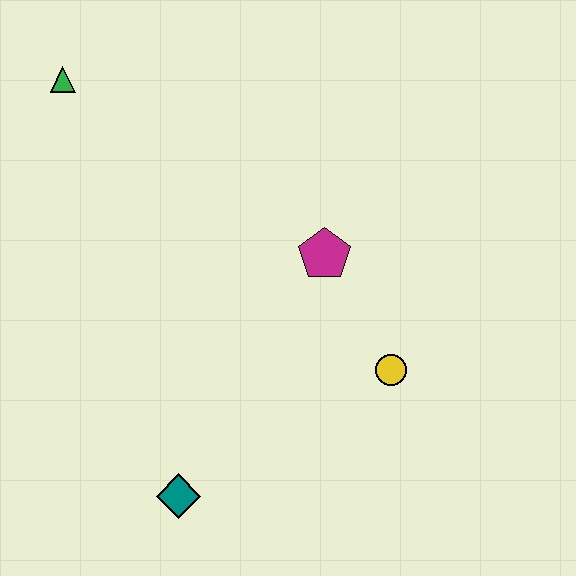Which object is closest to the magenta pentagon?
The yellow circle is closest to the magenta pentagon.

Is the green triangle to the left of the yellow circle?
Yes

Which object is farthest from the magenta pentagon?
The green triangle is farthest from the magenta pentagon.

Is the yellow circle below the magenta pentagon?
Yes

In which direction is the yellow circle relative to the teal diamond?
The yellow circle is to the right of the teal diamond.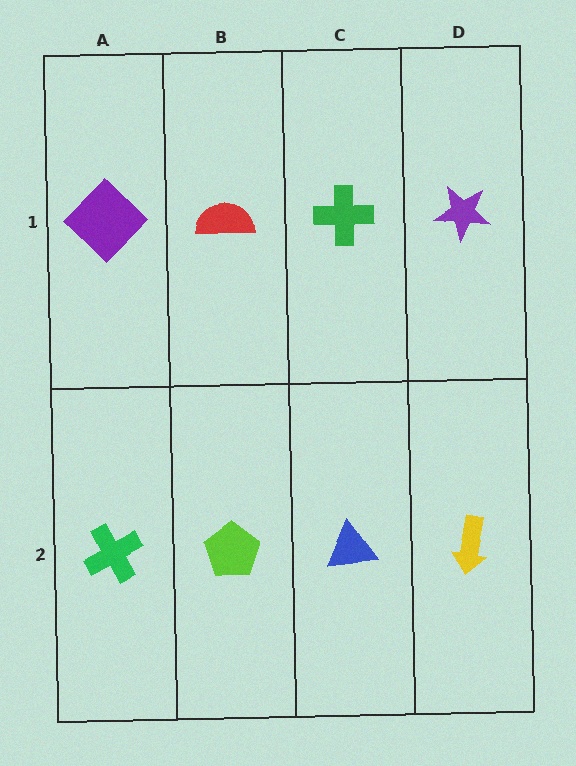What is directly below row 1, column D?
A yellow arrow.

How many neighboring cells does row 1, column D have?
2.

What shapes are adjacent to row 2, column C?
A green cross (row 1, column C), a lime pentagon (row 2, column B), a yellow arrow (row 2, column D).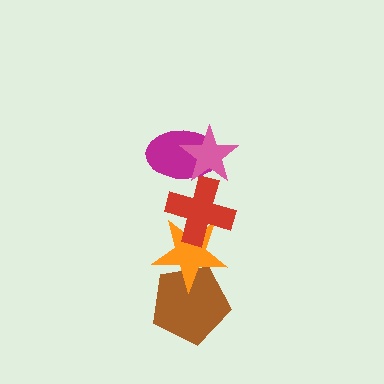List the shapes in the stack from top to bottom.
From top to bottom: the pink star, the magenta ellipse, the red cross, the orange star, the brown pentagon.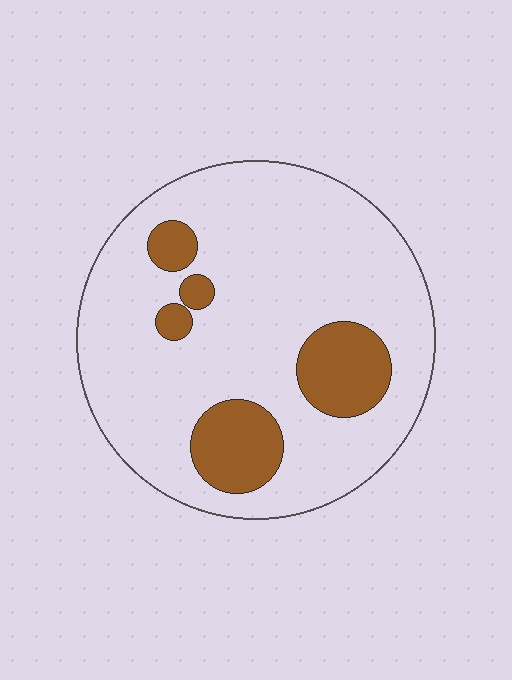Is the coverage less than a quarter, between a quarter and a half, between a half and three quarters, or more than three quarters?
Less than a quarter.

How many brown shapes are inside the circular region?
5.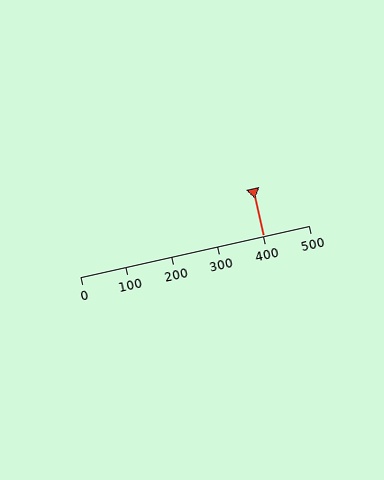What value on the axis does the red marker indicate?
The marker indicates approximately 400.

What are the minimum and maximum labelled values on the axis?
The axis runs from 0 to 500.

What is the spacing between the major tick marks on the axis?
The major ticks are spaced 100 apart.